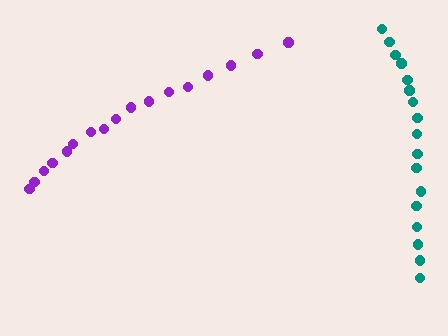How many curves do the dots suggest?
There are 2 distinct paths.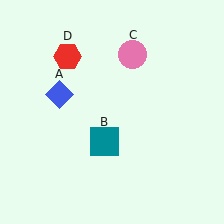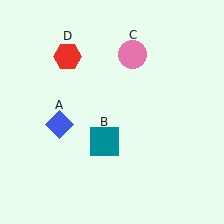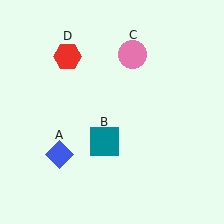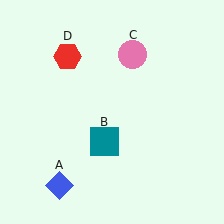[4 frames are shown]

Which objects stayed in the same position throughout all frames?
Teal square (object B) and pink circle (object C) and red hexagon (object D) remained stationary.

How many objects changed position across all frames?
1 object changed position: blue diamond (object A).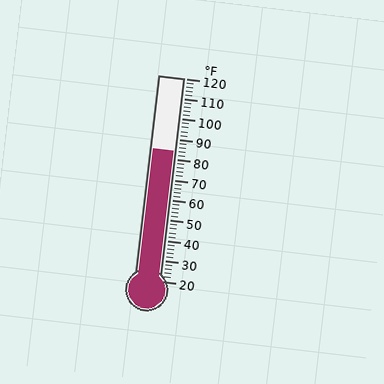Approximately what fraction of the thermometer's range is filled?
The thermometer is filled to approximately 65% of its range.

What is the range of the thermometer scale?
The thermometer scale ranges from 20°F to 120°F.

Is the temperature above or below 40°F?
The temperature is above 40°F.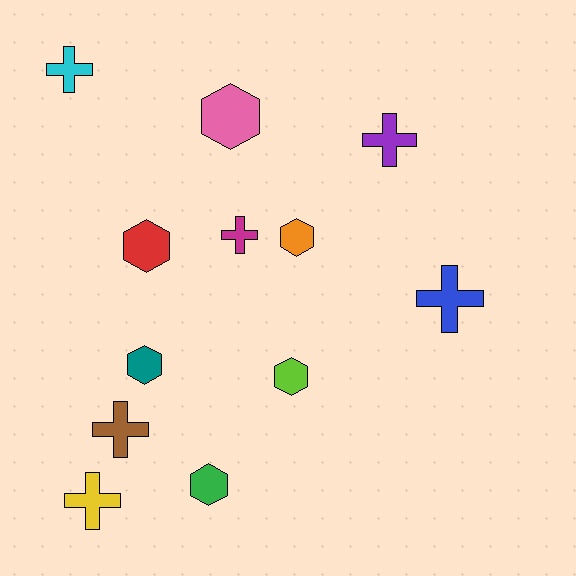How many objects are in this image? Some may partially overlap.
There are 12 objects.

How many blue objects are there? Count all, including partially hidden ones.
There is 1 blue object.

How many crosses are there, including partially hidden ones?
There are 6 crosses.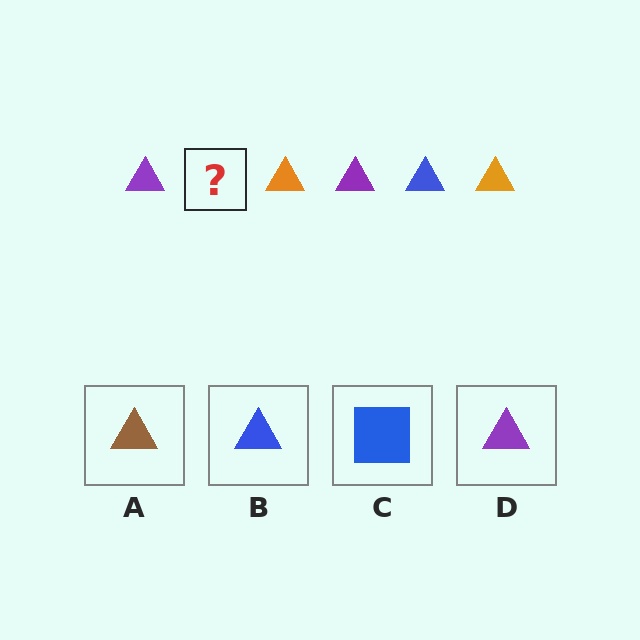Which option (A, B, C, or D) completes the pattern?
B.